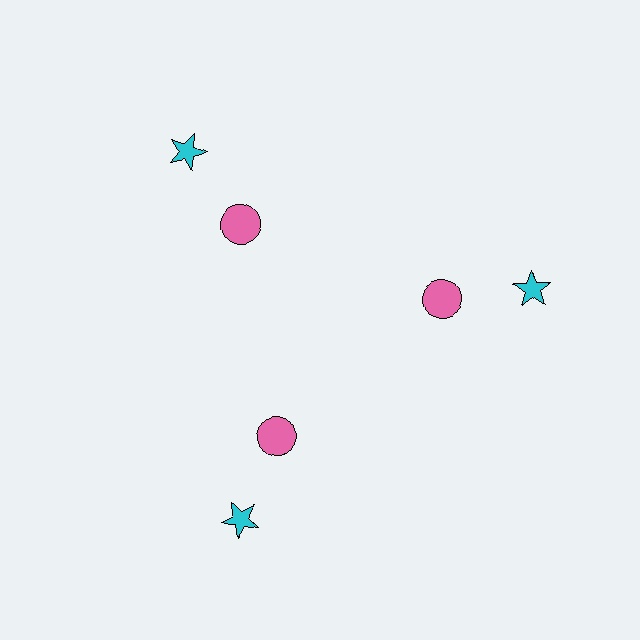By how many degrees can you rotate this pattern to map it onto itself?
The pattern maps onto itself every 120 degrees of rotation.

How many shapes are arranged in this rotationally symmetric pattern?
There are 6 shapes, arranged in 3 groups of 2.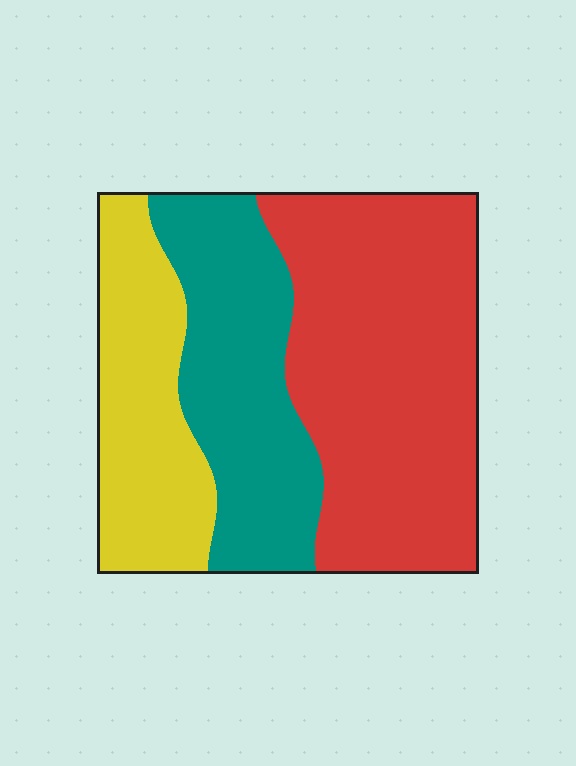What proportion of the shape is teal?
Teal covers 29% of the shape.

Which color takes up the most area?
Red, at roughly 50%.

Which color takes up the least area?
Yellow, at roughly 25%.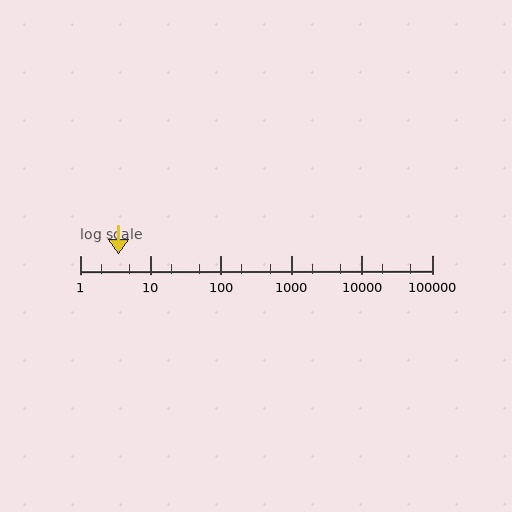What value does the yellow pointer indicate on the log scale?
The pointer indicates approximately 3.5.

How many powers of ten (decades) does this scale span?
The scale spans 5 decades, from 1 to 100000.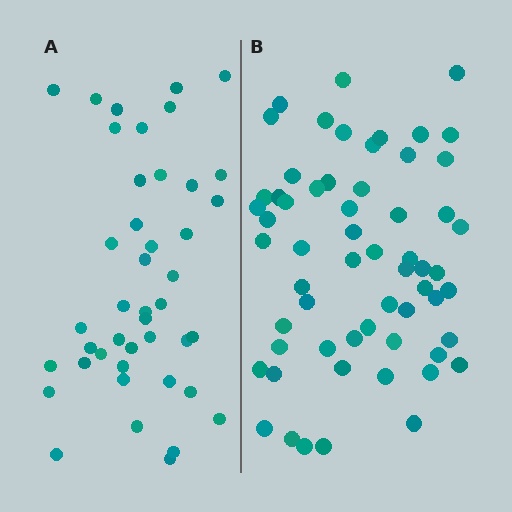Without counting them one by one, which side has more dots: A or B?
Region B (the right region) has more dots.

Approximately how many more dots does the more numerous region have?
Region B has approximately 15 more dots than region A.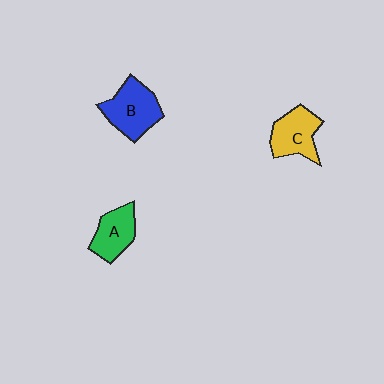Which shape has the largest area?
Shape B (blue).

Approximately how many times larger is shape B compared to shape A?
Approximately 1.3 times.